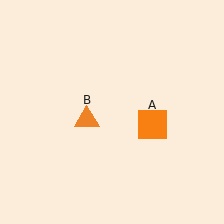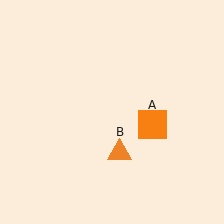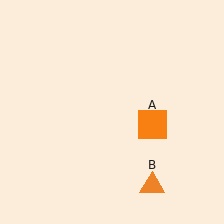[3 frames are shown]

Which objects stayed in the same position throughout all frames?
Orange square (object A) remained stationary.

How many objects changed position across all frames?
1 object changed position: orange triangle (object B).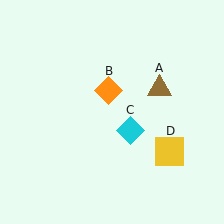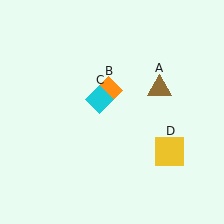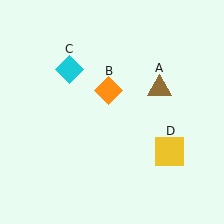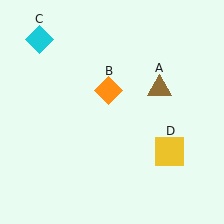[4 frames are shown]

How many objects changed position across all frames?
1 object changed position: cyan diamond (object C).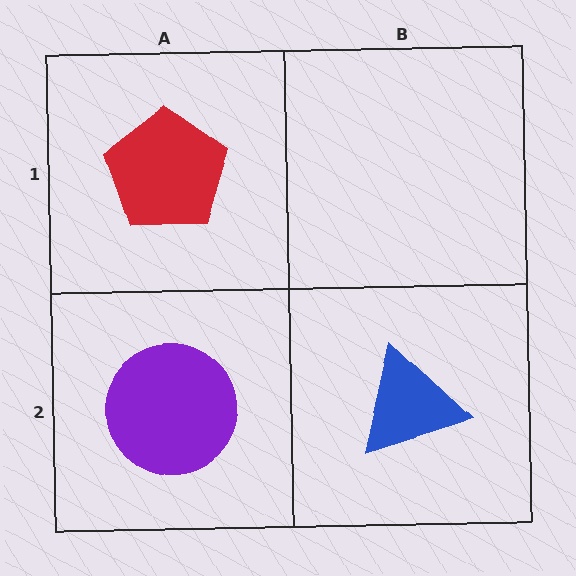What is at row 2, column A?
A purple circle.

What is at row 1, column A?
A red pentagon.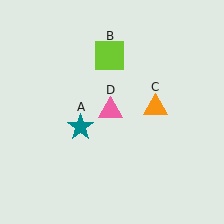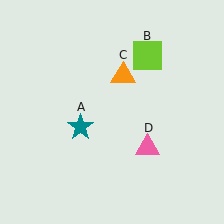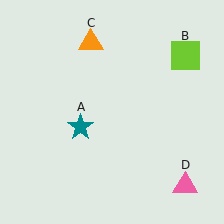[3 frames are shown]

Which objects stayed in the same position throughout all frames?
Teal star (object A) remained stationary.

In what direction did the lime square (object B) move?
The lime square (object B) moved right.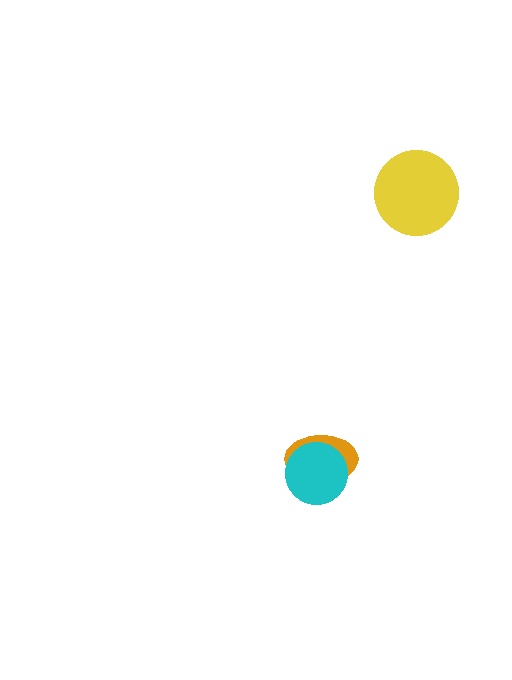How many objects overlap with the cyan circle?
1 object overlaps with the cyan circle.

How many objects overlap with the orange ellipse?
1 object overlaps with the orange ellipse.